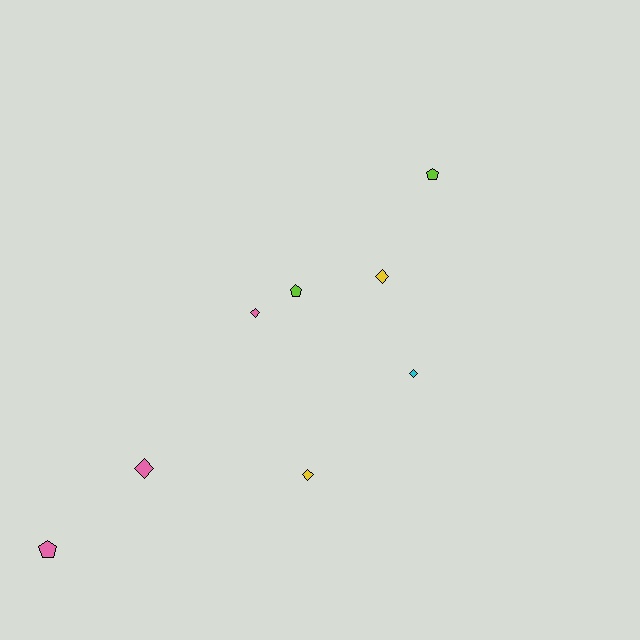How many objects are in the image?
There are 8 objects.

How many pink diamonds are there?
There are 2 pink diamonds.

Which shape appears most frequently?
Diamond, with 5 objects.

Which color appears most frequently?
Pink, with 3 objects.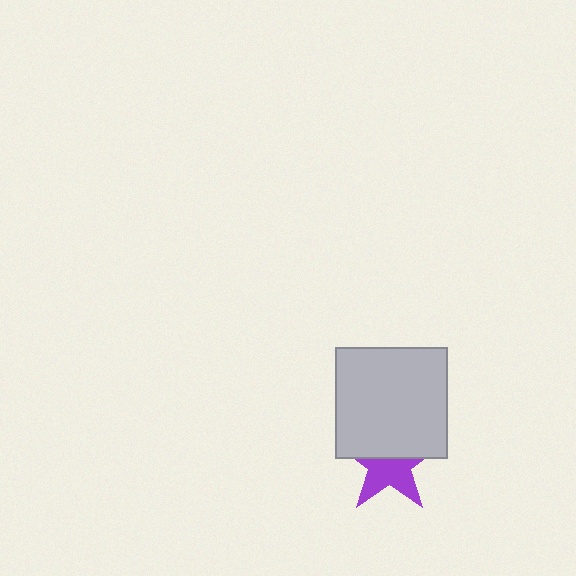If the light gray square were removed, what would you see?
You would see the complete purple star.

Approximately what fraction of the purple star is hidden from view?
Roughly 48% of the purple star is hidden behind the light gray square.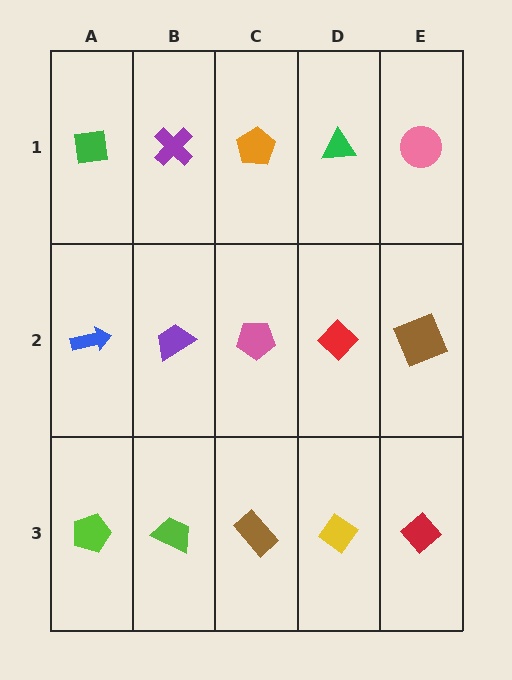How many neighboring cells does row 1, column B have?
3.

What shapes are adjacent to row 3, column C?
A pink pentagon (row 2, column C), a lime trapezoid (row 3, column B), a yellow diamond (row 3, column D).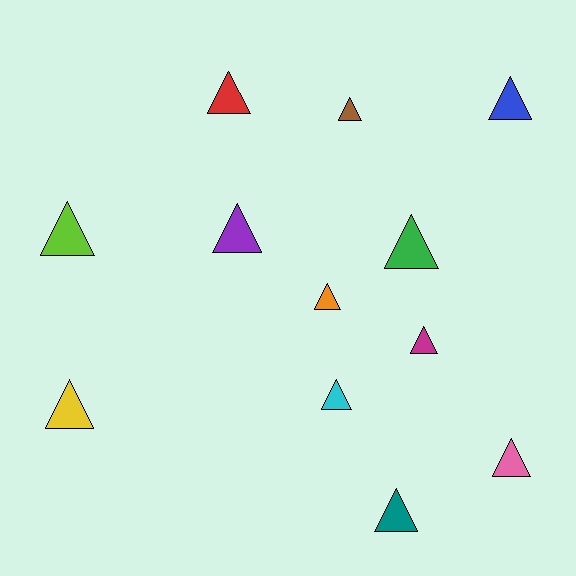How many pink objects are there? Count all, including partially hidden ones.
There is 1 pink object.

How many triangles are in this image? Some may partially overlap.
There are 12 triangles.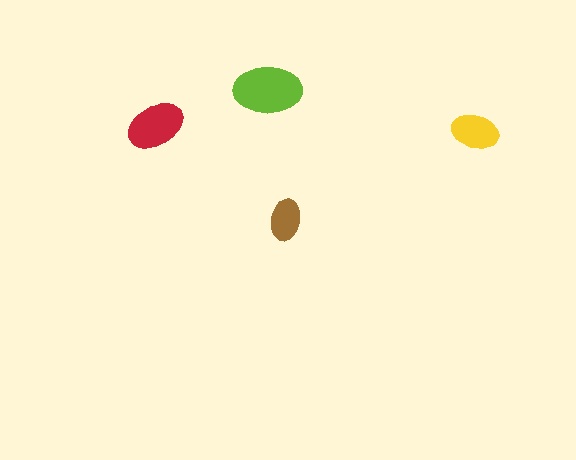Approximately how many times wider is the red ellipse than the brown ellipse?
About 1.5 times wider.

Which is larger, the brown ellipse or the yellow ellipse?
The yellow one.